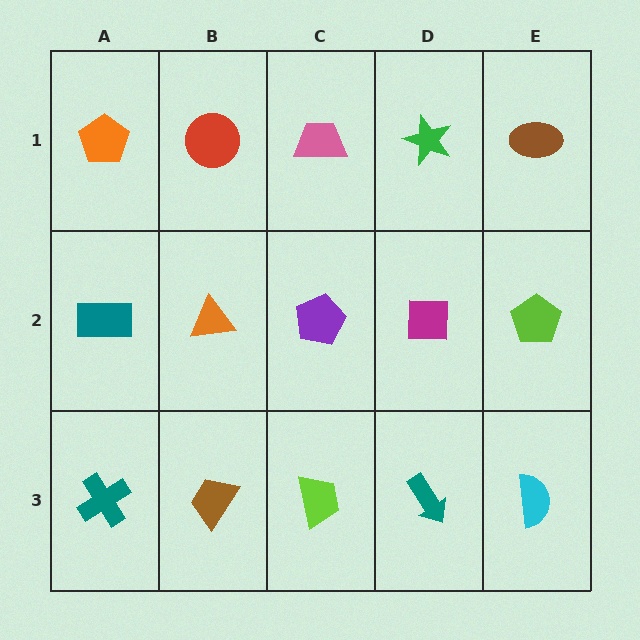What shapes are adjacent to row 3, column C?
A purple pentagon (row 2, column C), a brown trapezoid (row 3, column B), a teal arrow (row 3, column D).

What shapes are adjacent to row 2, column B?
A red circle (row 1, column B), a brown trapezoid (row 3, column B), a teal rectangle (row 2, column A), a purple pentagon (row 2, column C).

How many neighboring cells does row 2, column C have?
4.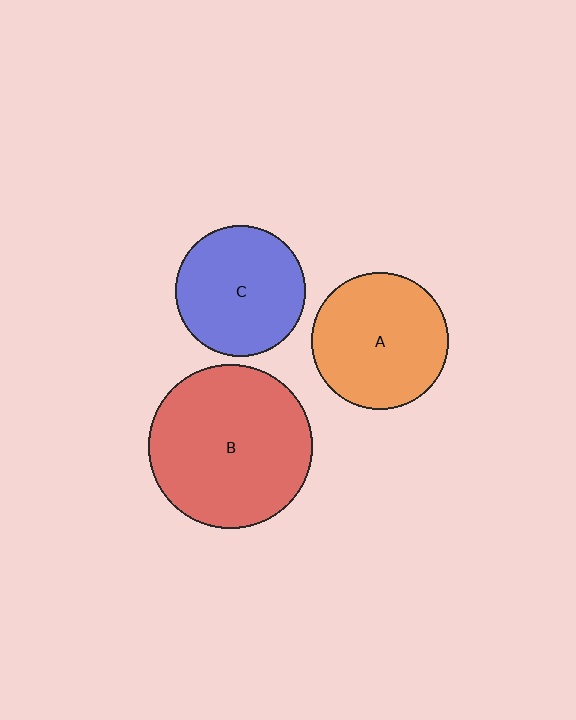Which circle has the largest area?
Circle B (red).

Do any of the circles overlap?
No, none of the circles overlap.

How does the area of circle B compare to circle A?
Approximately 1.4 times.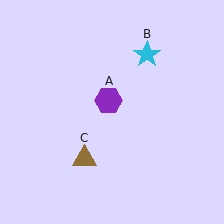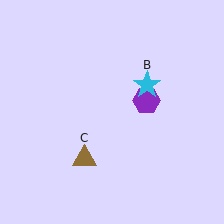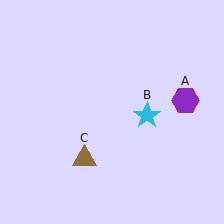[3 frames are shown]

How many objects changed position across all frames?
2 objects changed position: purple hexagon (object A), cyan star (object B).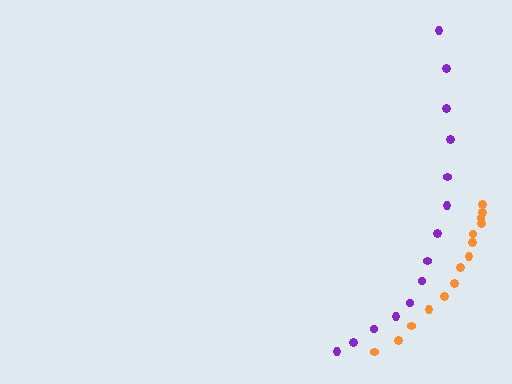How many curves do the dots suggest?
There are 2 distinct paths.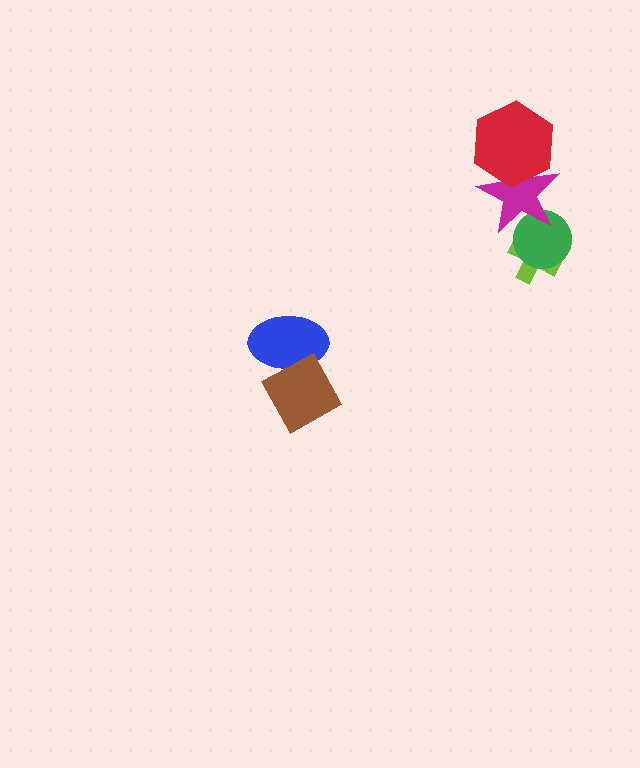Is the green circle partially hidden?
Yes, it is partially covered by another shape.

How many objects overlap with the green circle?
2 objects overlap with the green circle.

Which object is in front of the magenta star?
The red hexagon is in front of the magenta star.